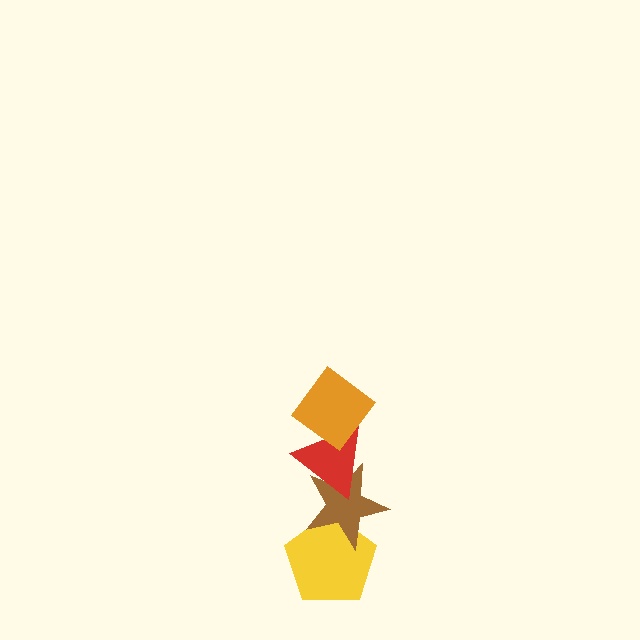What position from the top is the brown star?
The brown star is 3rd from the top.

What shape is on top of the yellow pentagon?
The brown star is on top of the yellow pentagon.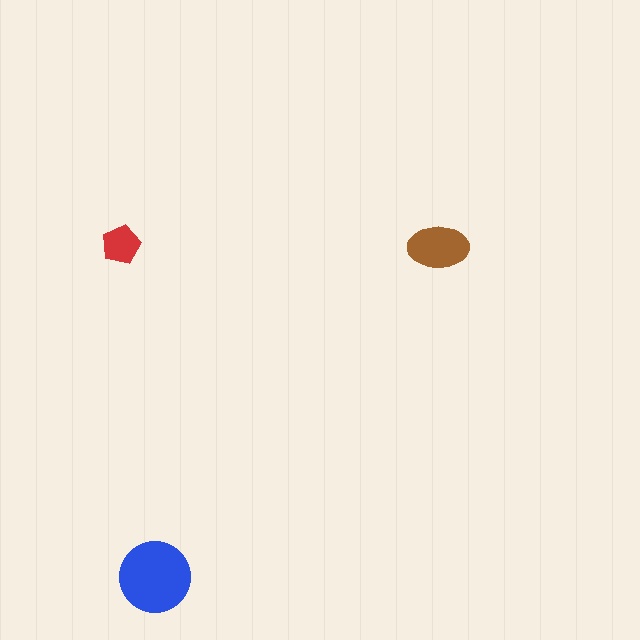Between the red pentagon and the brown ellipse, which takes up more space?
The brown ellipse.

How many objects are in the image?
There are 3 objects in the image.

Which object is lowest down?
The blue circle is bottommost.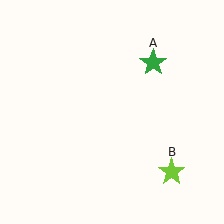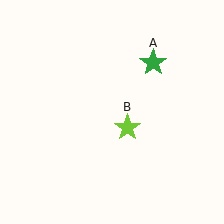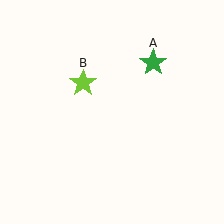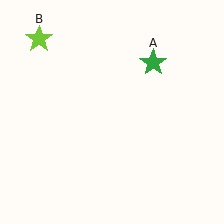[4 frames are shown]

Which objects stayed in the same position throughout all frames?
Green star (object A) remained stationary.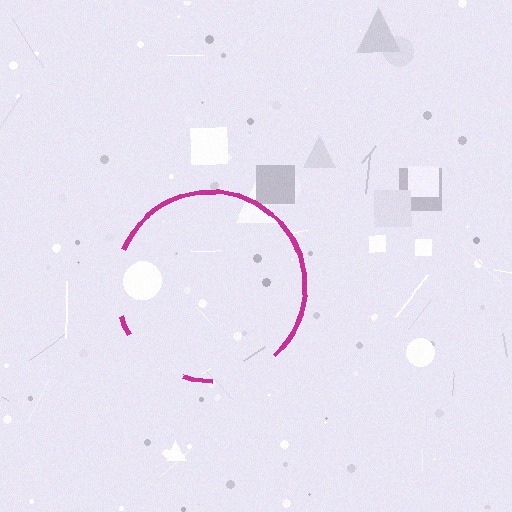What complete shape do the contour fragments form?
The contour fragments form a circle.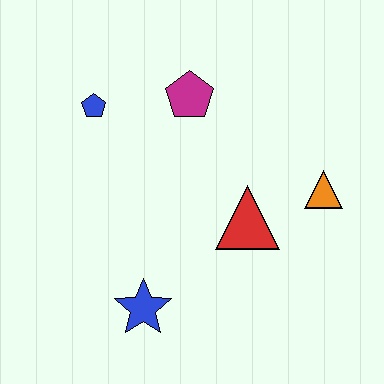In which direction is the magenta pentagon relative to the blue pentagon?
The magenta pentagon is to the right of the blue pentagon.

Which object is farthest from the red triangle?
The blue pentagon is farthest from the red triangle.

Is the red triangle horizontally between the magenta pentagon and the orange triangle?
Yes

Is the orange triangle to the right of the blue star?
Yes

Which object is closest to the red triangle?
The orange triangle is closest to the red triangle.